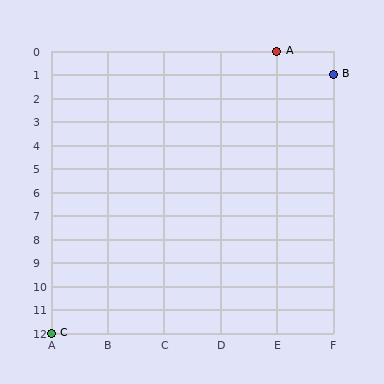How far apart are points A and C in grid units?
Points A and C are 4 columns and 12 rows apart (about 12.6 grid units diagonally).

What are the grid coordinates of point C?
Point C is at grid coordinates (A, 12).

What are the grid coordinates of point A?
Point A is at grid coordinates (E, 0).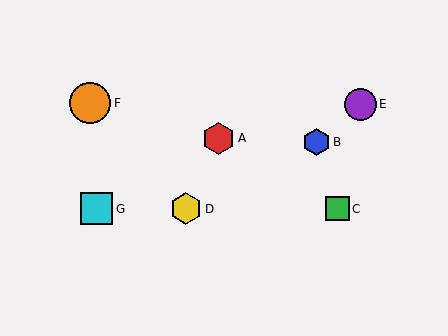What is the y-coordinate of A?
Object A is at y≈138.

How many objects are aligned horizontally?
3 objects (C, D, G) are aligned horizontally.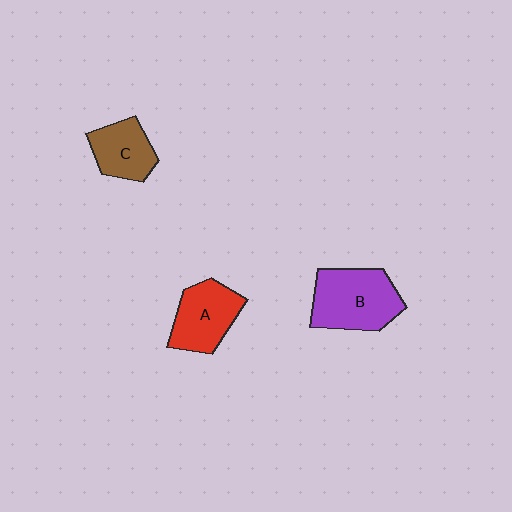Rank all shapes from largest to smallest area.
From largest to smallest: B (purple), A (red), C (brown).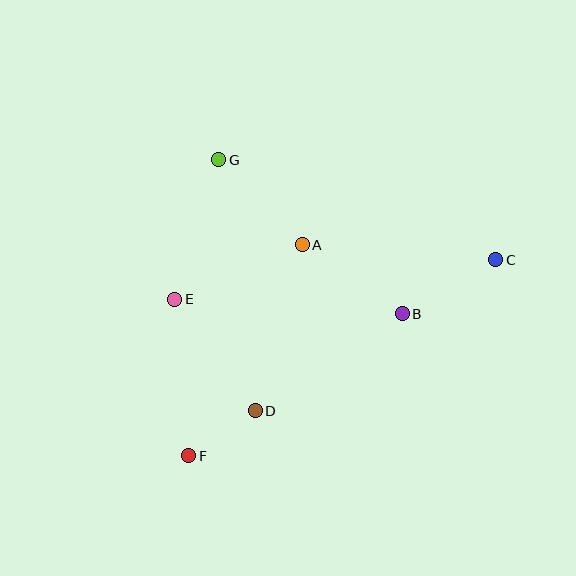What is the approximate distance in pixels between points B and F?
The distance between B and F is approximately 257 pixels.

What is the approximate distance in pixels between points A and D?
The distance between A and D is approximately 172 pixels.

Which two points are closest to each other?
Points D and F are closest to each other.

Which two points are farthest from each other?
Points C and F are farthest from each other.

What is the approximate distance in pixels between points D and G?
The distance between D and G is approximately 253 pixels.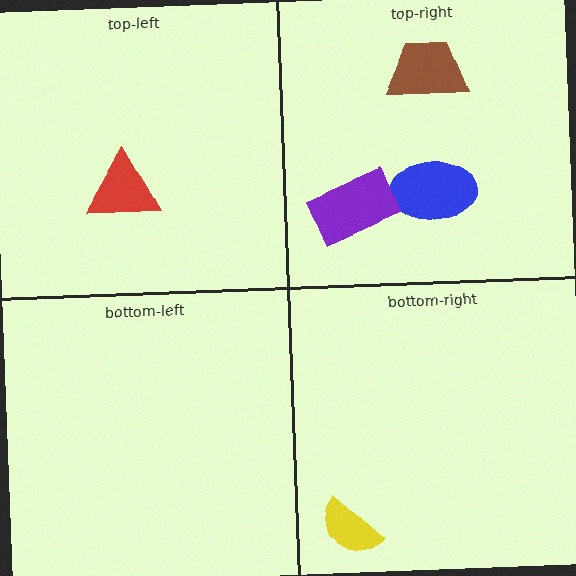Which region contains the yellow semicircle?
The bottom-right region.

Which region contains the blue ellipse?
The top-right region.